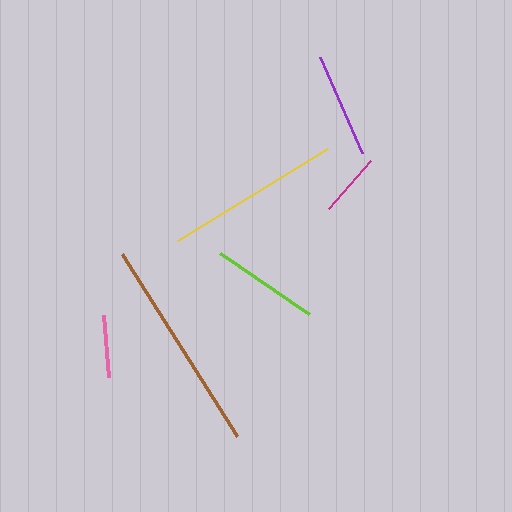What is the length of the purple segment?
The purple segment is approximately 105 pixels long.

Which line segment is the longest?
The brown line is the longest at approximately 215 pixels.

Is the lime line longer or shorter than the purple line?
The lime line is longer than the purple line.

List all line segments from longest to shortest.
From longest to shortest: brown, yellow, lime, purple, magenta, pink.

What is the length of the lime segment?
The lime segment is approximately 108 pixels long.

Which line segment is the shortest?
The pink line is the shortest at approximately 62 pixels.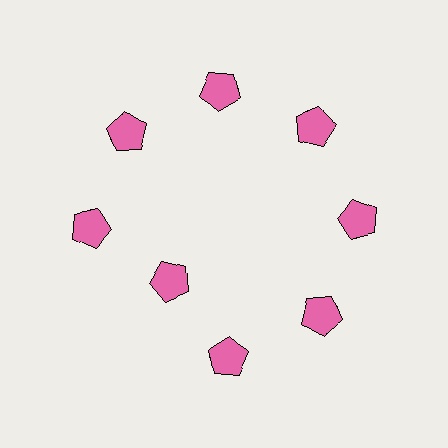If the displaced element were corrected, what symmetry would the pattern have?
It would have 8-fold rotational symmetry — the pattern would map onto itself every 45 degrees.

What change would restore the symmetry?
The symmetry would be restored by moving it outward, back onto the ring so that all 8 pentagons sit at equal angles and equal distance from the center.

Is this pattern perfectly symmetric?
No. The 8 pink pentagons are arranged in a ring, but one element near the 8 o'clock position is pulled inward toward the center, breaking the 8-fold rotational symmetry.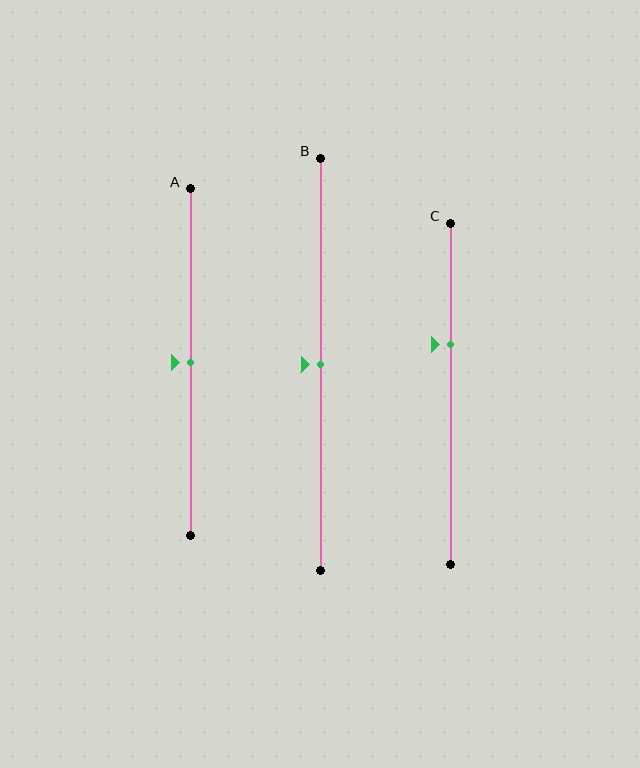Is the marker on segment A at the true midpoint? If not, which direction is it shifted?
Yes, the marker on segment A is at the true midpoint.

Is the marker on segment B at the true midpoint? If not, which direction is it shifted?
Yes, the marker on segment B is at the true midpoint.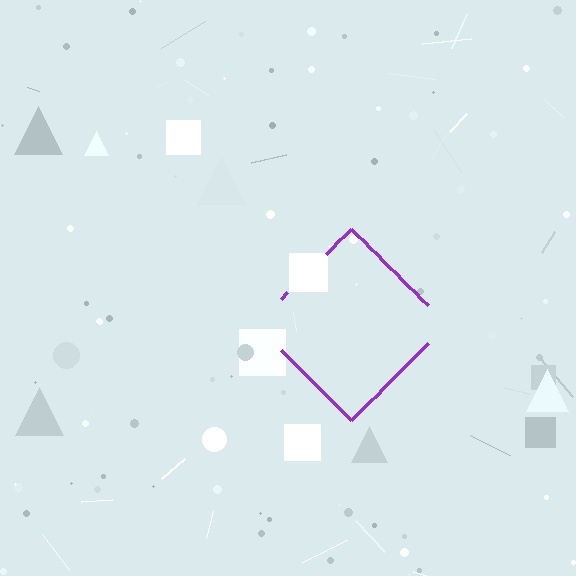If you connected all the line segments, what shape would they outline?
They would outline a diamond.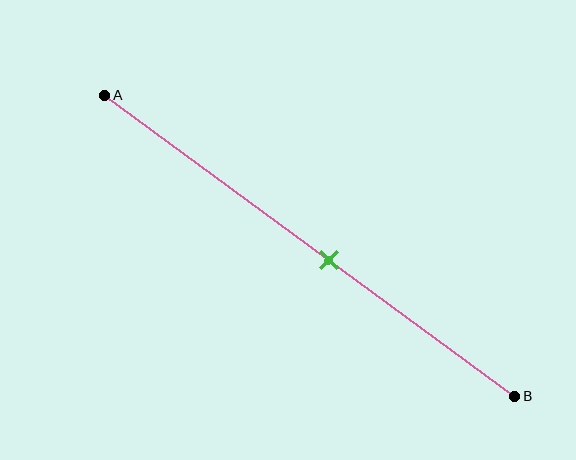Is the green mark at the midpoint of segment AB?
No, the mark is at about 55% from A, not at the 50% midpoint.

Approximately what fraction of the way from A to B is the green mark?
The green mark is approximately 55% of the way from A to B.